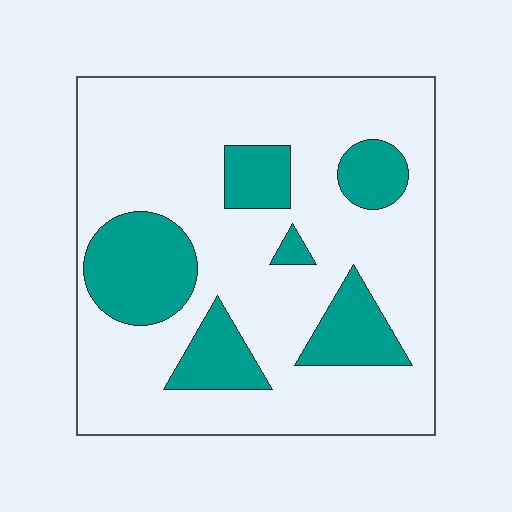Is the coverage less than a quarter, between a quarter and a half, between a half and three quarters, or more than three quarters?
Less than a quarter.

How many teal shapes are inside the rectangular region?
6.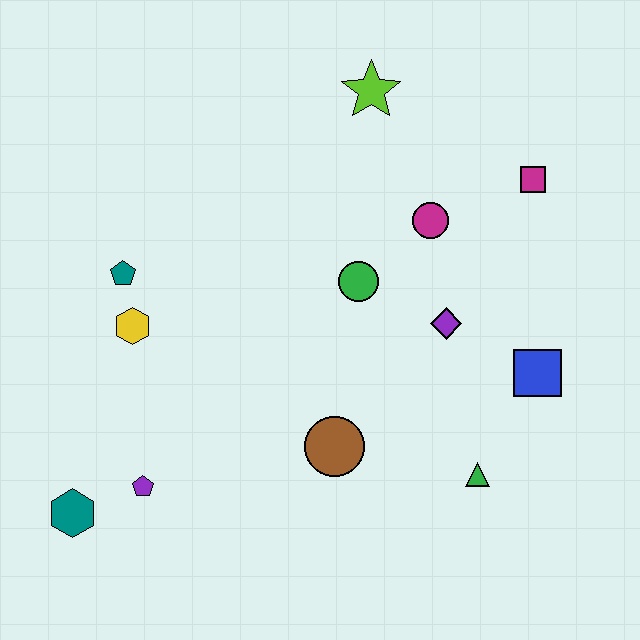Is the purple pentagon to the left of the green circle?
Yes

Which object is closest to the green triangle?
The blue square is closest to the green triangle.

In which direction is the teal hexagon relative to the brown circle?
The teal hexagon is to the left of the brown circle.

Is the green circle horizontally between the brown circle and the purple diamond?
Yes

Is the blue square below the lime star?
Yes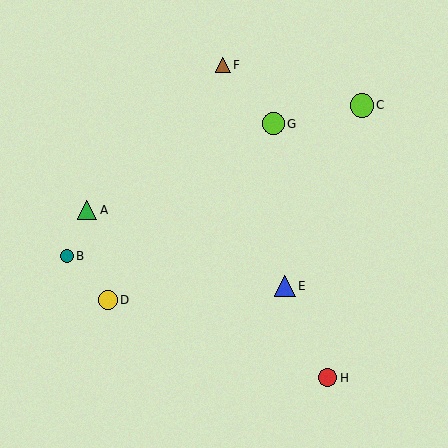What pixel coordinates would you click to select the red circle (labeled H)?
Click at (328, 378) to select the red circle H.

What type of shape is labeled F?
Shape F is a brown triangle.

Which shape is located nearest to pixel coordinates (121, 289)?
The yellow circle (labeled D) at (108, 300) is nearest to that location.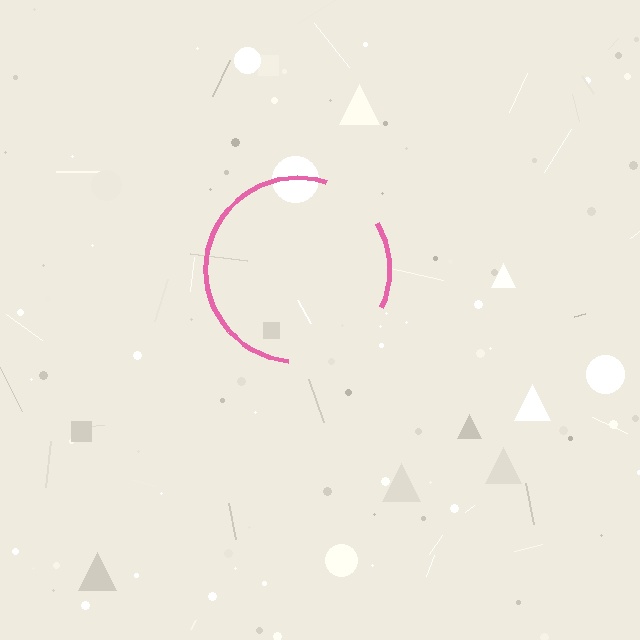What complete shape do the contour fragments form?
The contour fragments form a circle.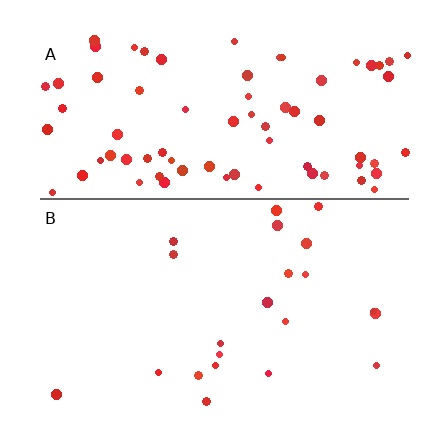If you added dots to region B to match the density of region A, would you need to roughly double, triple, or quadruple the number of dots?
Approximately quadruple.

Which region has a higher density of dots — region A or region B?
A (the top).